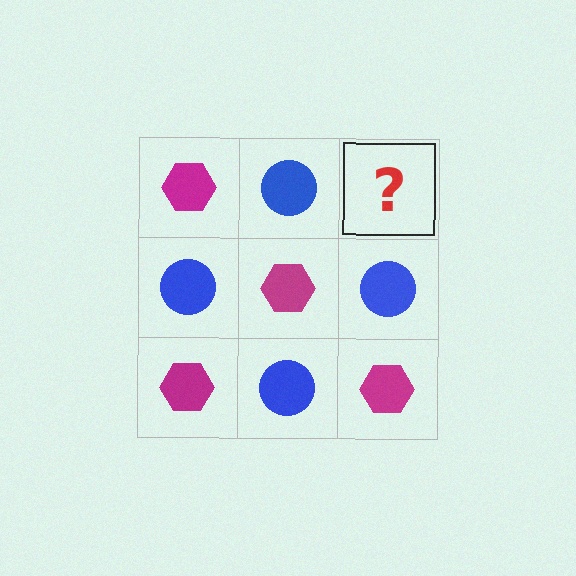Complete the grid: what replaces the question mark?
The question mark should be replaced with a magenta hexagon.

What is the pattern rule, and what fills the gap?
The rule is that it alternates magenta hexagon and blue circle in a checkerboard pattern. The gap should be filled with a magenta hexagon.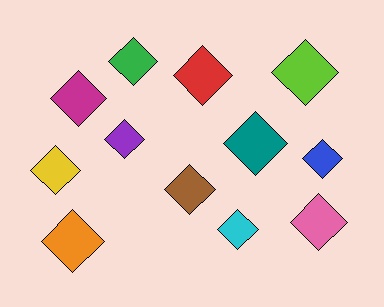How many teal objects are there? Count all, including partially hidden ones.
There is 1 teal object.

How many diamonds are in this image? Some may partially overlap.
There are 12 diamonds.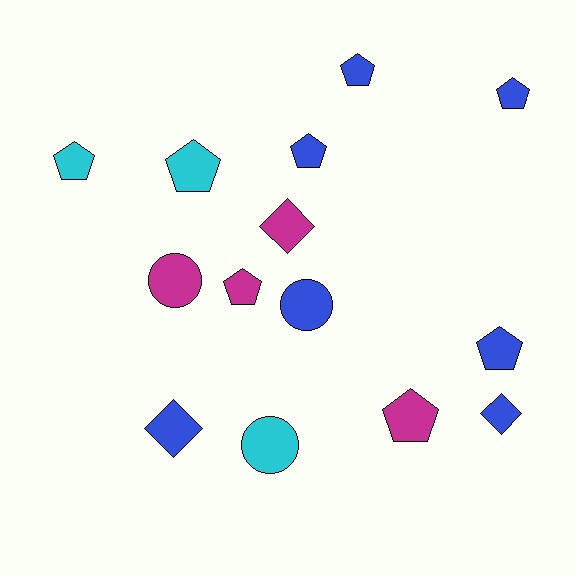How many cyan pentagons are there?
There are 2 cyan pentagons.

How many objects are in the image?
There are 14 objects.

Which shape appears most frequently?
Pentagon, with 8 objects.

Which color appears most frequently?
Blue, with 7 objects.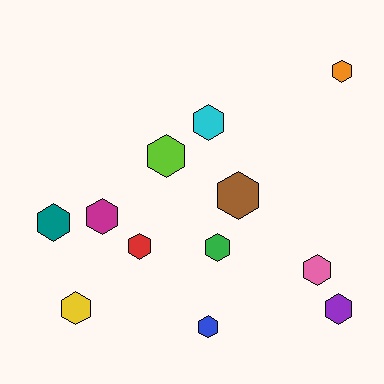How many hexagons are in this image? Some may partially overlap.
There are 12 hexagons.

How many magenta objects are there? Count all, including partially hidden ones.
There is 1 magenta object.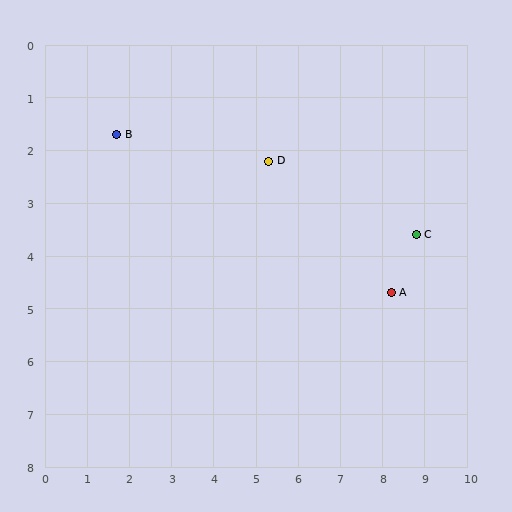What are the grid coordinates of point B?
Point B is at approximately (1.7, 1.7).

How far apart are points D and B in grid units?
Points D and B are about 3.6 grid units apart.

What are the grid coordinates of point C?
Point C is at approximately (8.8, 3.6).